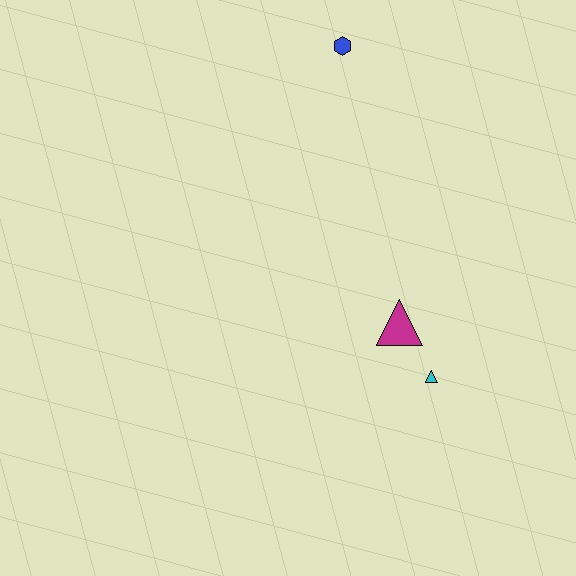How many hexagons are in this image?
There is 1 hexagon.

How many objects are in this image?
There are 3 objects.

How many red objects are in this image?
There are no red objects.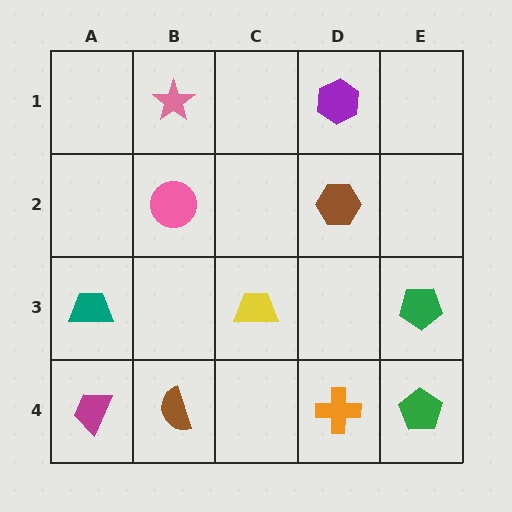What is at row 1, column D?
A purple hexagon.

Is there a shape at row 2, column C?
No, that cell is empty.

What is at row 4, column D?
An orange cross.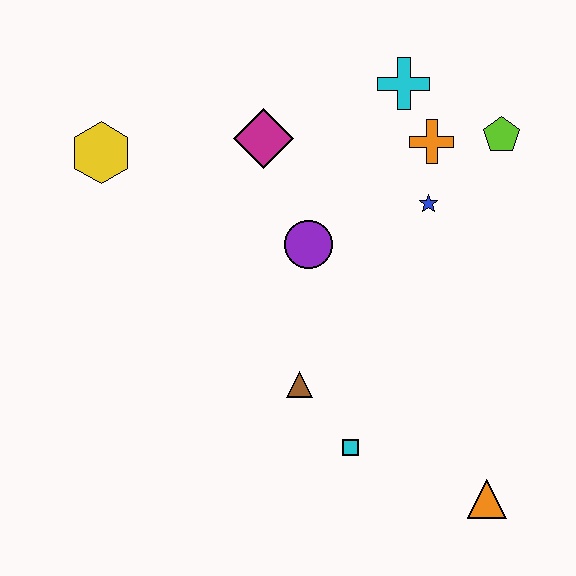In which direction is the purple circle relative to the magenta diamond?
The purple circle is below the magenta diamond.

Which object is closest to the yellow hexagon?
The magenta diamond is closest to the yellow hexagon.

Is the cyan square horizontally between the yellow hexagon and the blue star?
Yes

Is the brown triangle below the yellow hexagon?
Yes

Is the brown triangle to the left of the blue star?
Yes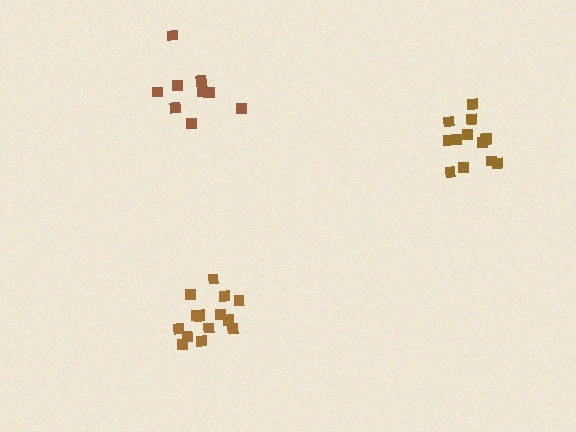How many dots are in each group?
Group 1: 15 dots, Group 2: 13 dots, Group 3: 10 dots (38 total).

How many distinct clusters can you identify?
There are 3 distinct clusters.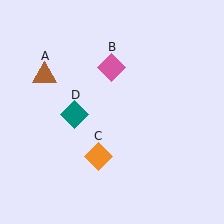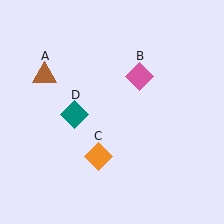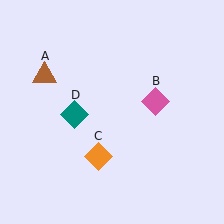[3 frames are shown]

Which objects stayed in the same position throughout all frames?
Brown triangle (object A) and orange diamond (object C) and teal diamond (object D) remained stationary.